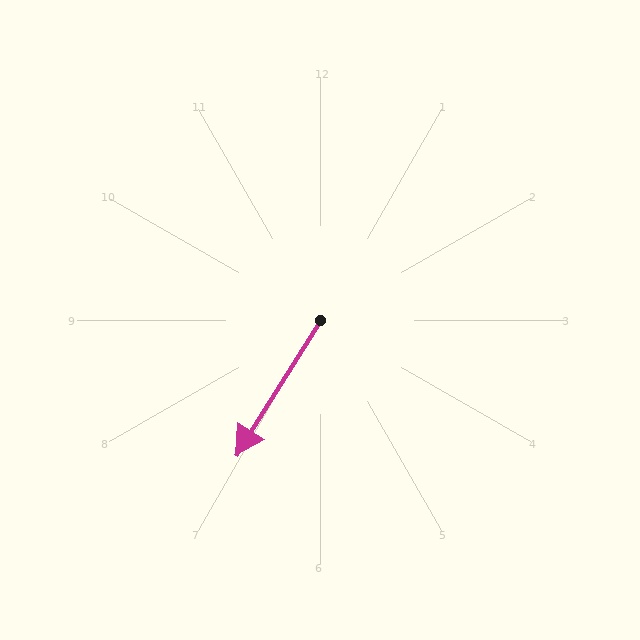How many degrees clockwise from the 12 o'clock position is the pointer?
Approximately 212 degrees.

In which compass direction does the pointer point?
Southwest.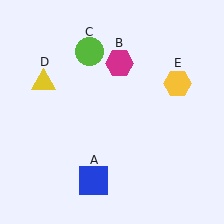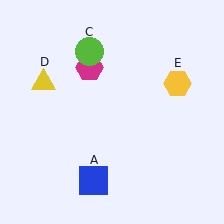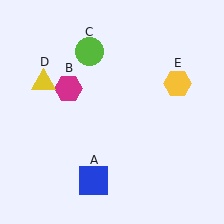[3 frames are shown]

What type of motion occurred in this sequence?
The magenta hexagon (object B) rotated counterclockwise around the center of the scene.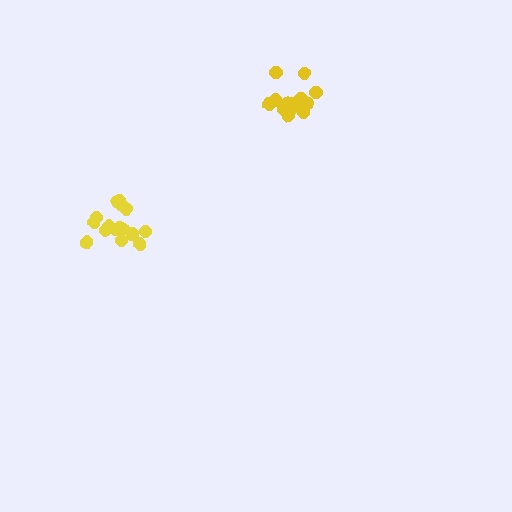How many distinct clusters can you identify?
There are 2 distinct clusters.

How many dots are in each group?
Group 1: 15 dots, Group 2: 16 dots (31 total).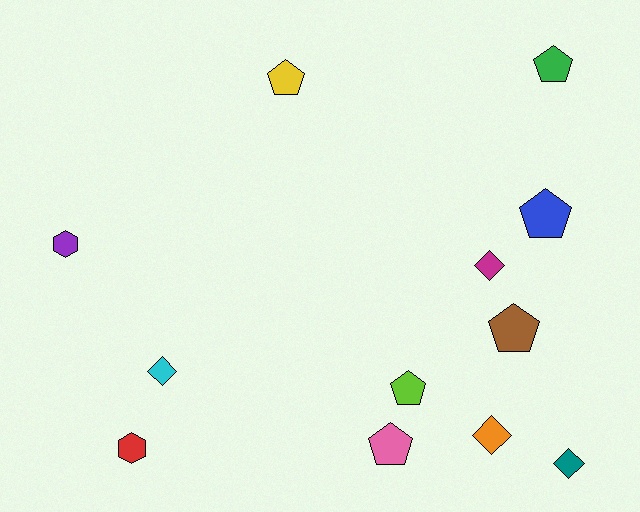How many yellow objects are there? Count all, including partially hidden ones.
There is 1 yellow object.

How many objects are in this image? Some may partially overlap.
There are 12 objects.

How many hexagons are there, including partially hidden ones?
There are 2 hexagons.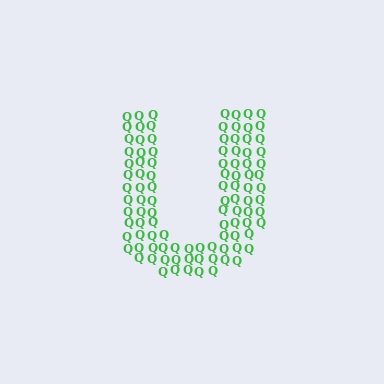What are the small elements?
The small elements are letter Q's.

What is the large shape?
The large shape is the letter U.